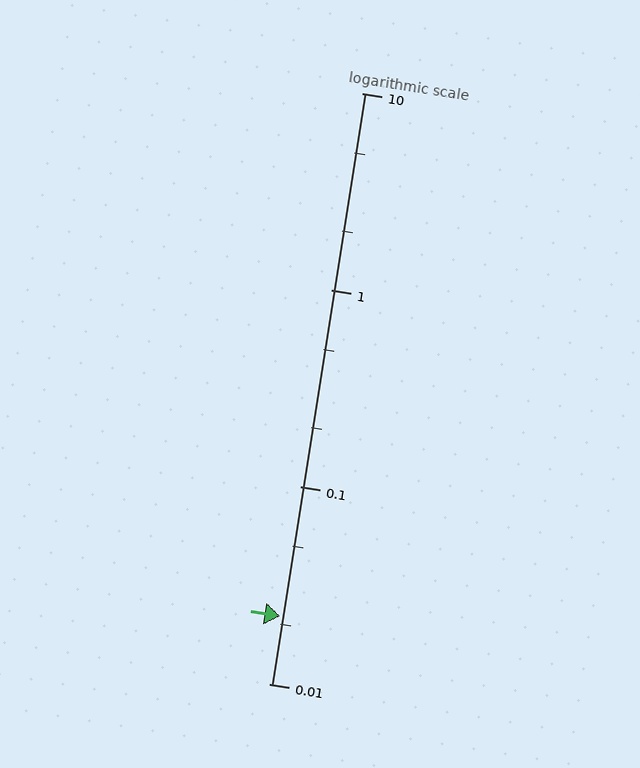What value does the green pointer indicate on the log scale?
The pointer indicates approximately 0.022.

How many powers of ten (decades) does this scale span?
The scale spans 3 decades, from 0.01 to 10.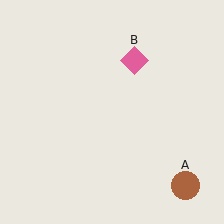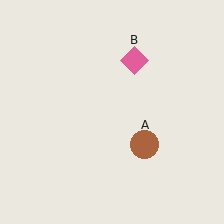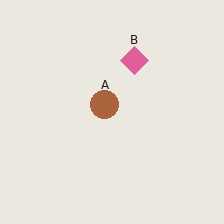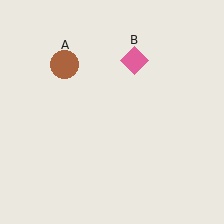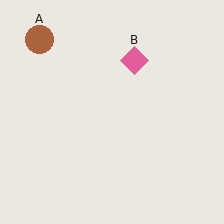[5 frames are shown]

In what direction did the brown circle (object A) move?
The brown circle (object A) moved up and to the left.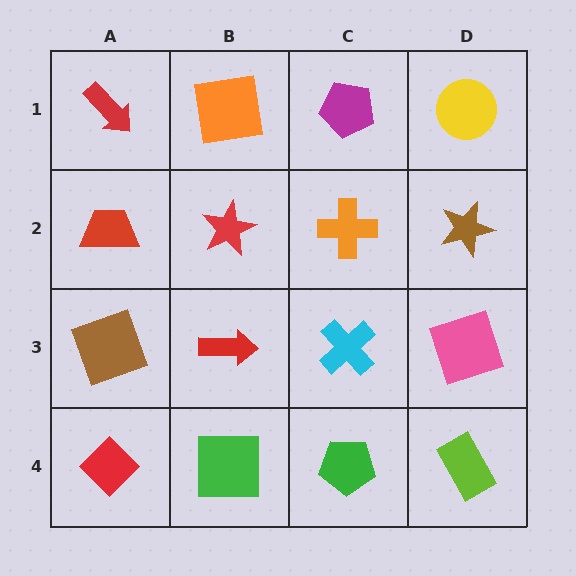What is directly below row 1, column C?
An orange cross.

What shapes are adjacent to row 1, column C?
An orange cross (row 2, column C), an orange square (row 1, column B), a yellow circle (row 1, column D).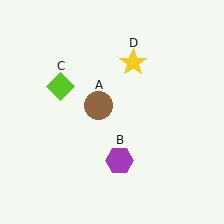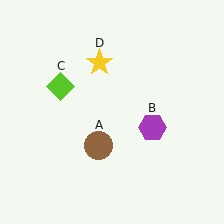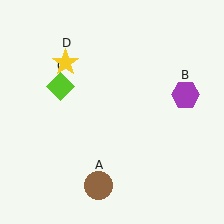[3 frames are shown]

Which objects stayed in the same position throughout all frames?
Lime diamond (object C) remained stationary.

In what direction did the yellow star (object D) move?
The yellow star (object D) moved left.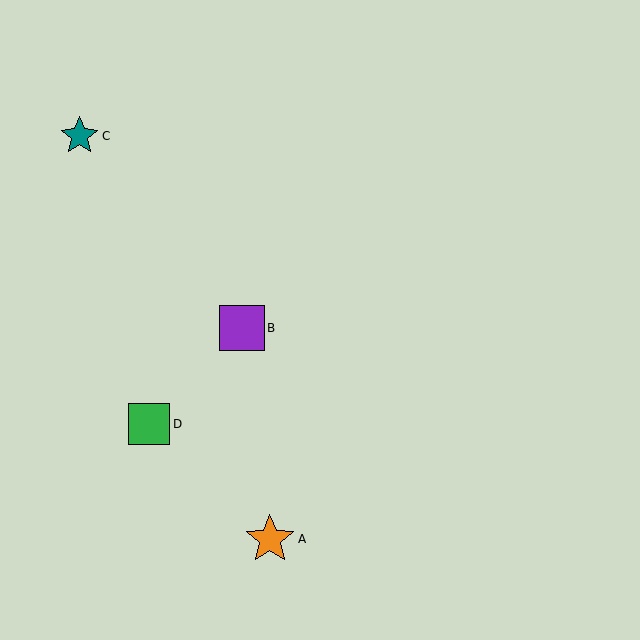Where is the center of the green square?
The center of the green square is at (149, 424).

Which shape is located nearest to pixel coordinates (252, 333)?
The purple square (labeled B) at (242, 328) is nearest to that location.